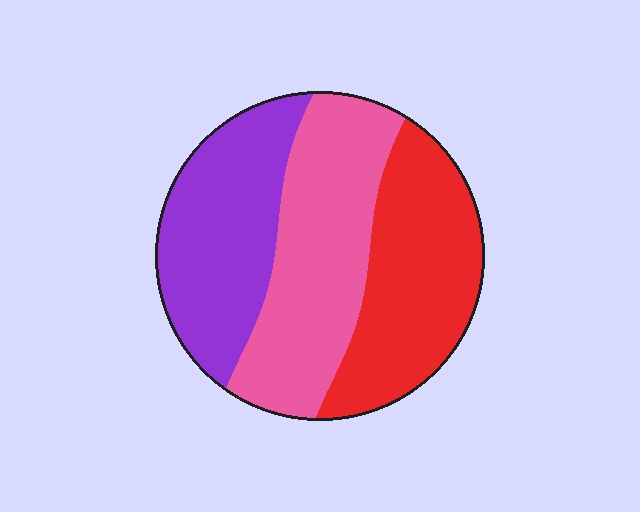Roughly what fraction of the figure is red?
Red covers around 35% of the figure.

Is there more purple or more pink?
Pink.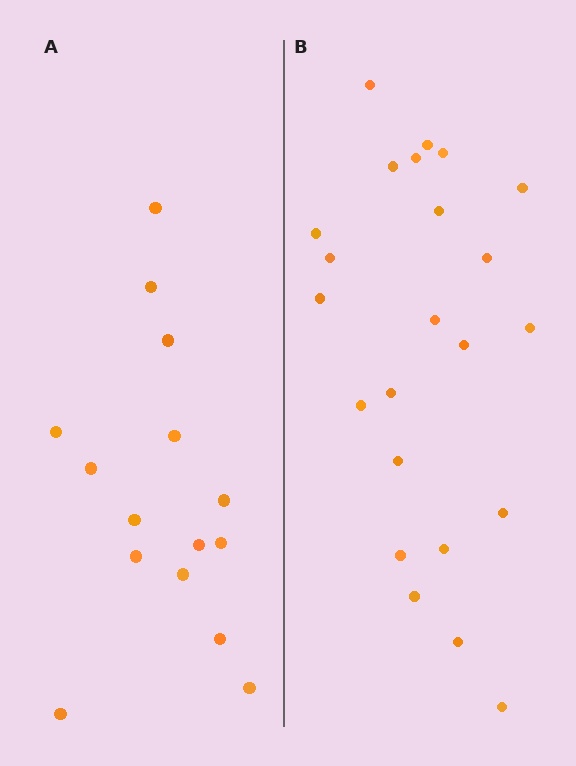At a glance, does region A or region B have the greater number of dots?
Region B (the right region) has more dots.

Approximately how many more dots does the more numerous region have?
Region B has roughly 8 or so more dots than region A.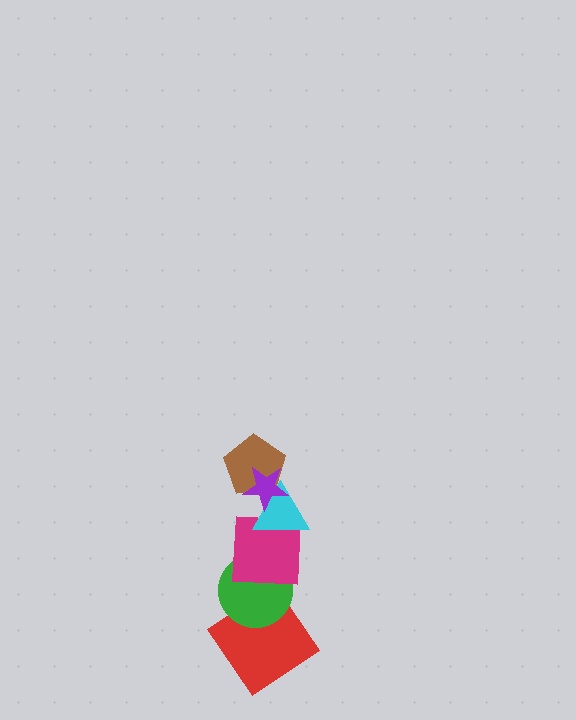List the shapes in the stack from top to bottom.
From top to bottom: the purple star, the brown pentagon, the cyan triangle, the magenta square, the green circle, the red diamond.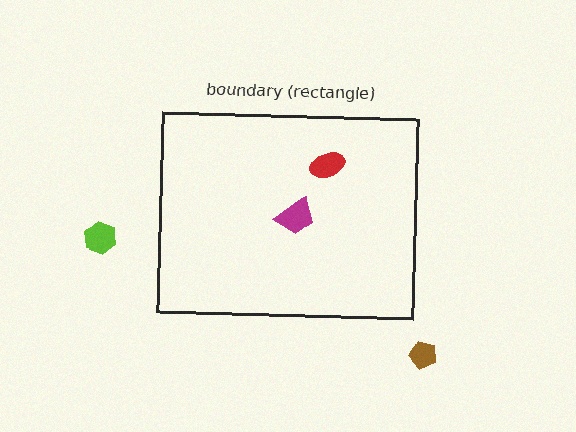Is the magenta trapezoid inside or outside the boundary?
Inside.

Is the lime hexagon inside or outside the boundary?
Outside.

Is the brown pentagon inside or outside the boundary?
Outside.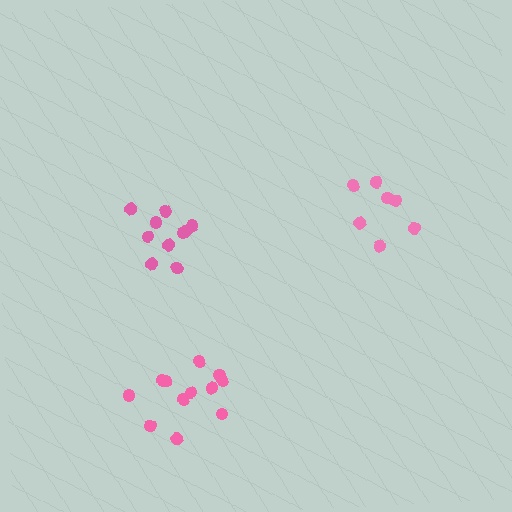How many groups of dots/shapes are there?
There are 3 groups.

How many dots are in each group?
Group 1: 7 dots, Group 2: 12 dots, Group 3: 10 dots (29 total).